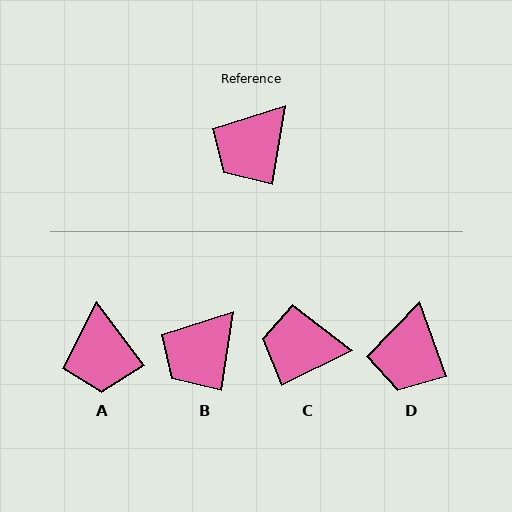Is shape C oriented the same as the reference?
No, it is off by about 55 degrees.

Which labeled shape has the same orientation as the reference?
B.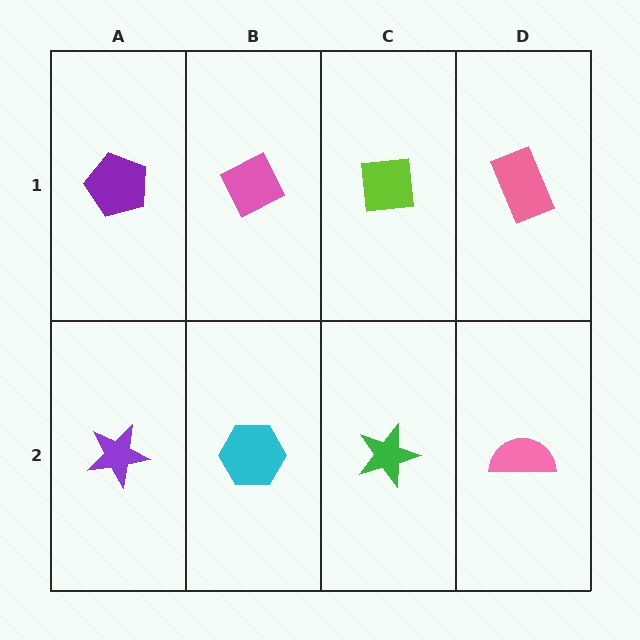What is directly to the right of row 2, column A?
A cyan hexagon.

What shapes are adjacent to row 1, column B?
A cyan hexagon (row 2, column B), a purple pentagon (row 1, column A), a lime square (row 1, column C).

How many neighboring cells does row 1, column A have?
2.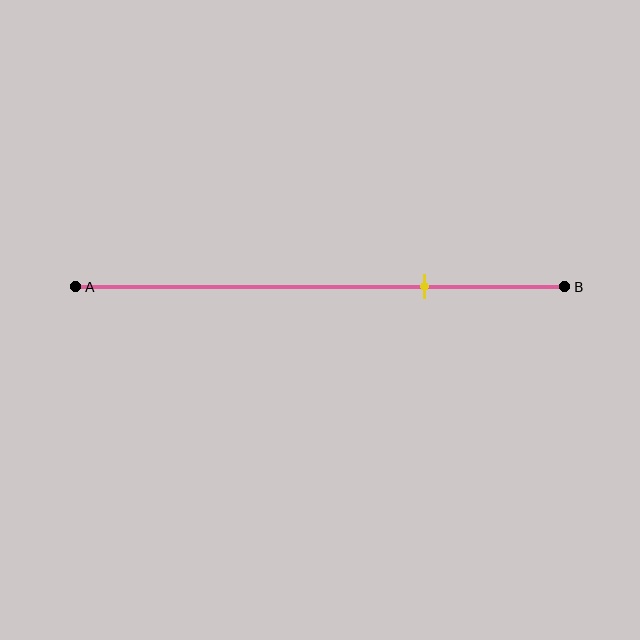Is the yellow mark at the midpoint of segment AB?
No, the mark is at about 70% from A, not at the 50% midpoint.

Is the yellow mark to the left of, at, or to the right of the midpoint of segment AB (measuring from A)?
The yellow mark is to the right of the midpoint of segment AB.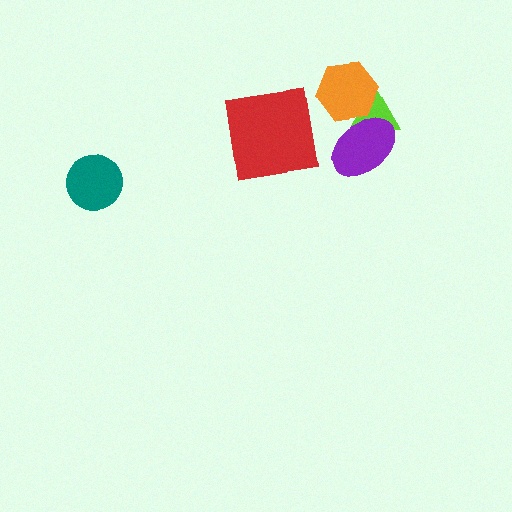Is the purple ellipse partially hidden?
Yes, it is partially covered by another shape.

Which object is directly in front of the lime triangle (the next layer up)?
The purple ellipse is directly in front of the lime triangle.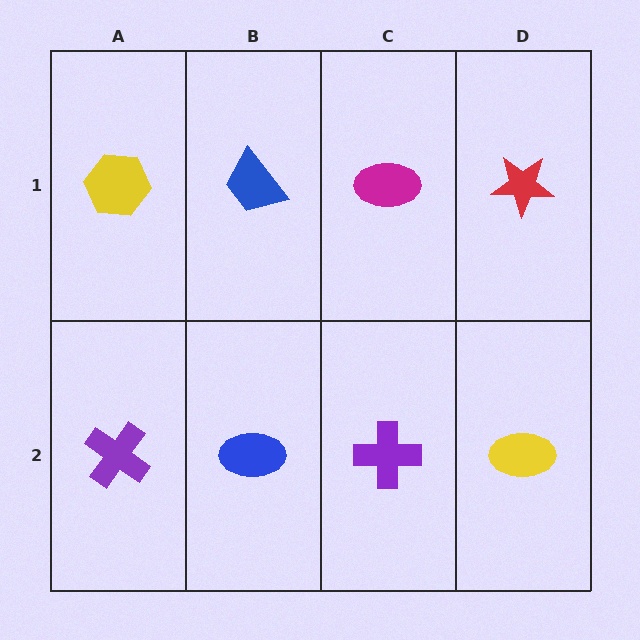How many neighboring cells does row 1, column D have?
2.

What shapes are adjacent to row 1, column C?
A purple cross (row 2, column C), a blue trapezoid (row 1, column B), a red star (row 1, column D).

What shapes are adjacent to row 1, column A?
A purple cross (row 2, column A), a blue trapezoid (row 1, column B).